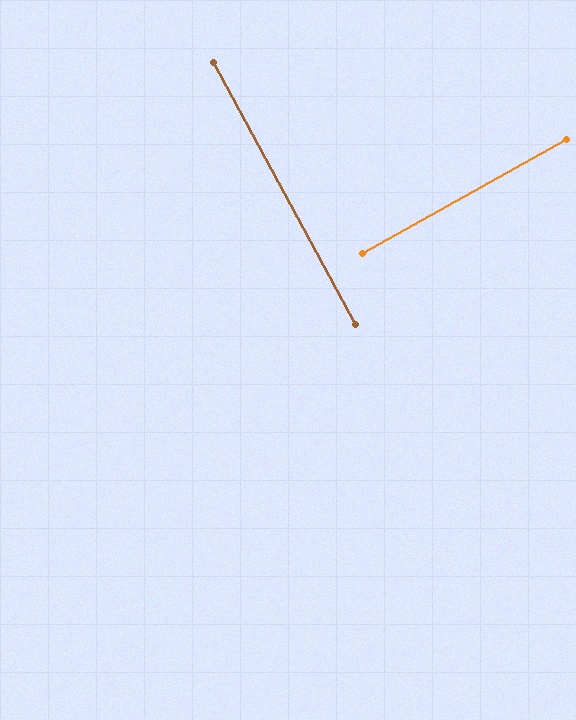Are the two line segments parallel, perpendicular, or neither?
Perpendicular — they meet at approximately 89°.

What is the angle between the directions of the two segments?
Approximately 89 degrees.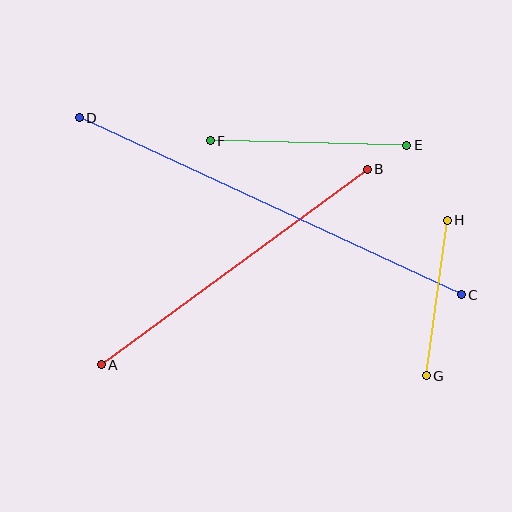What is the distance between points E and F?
The distance is approximately 197 pixels.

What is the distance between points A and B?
The distance is approximately 330 pixels.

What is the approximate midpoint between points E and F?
The midpoint is at approximately (308, 143) pixels.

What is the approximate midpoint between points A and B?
The midpoint is at approximately (234, 267) pixels.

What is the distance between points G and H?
The distance is approximately 157 pixels.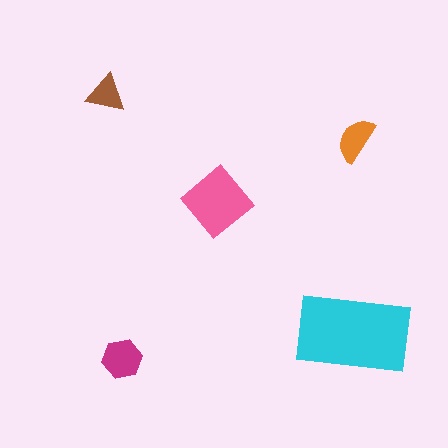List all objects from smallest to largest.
The brown triangle, the orange semicircle, the magenta hexagon, the pink diamond, the cyan rectangle.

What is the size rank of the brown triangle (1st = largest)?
5th.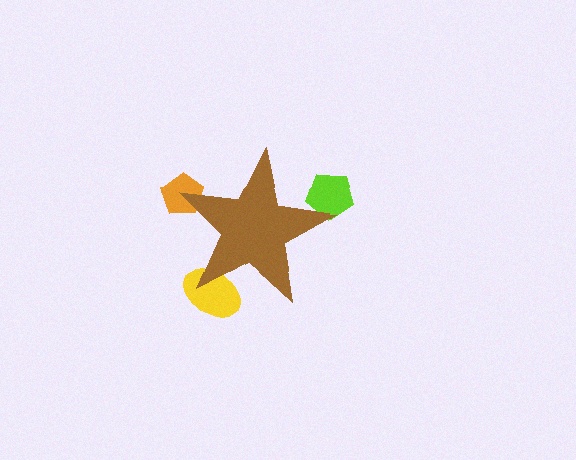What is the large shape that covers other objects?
A brown star.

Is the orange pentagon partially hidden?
Yes, the orange pentagon is partially hidden behind the brown star.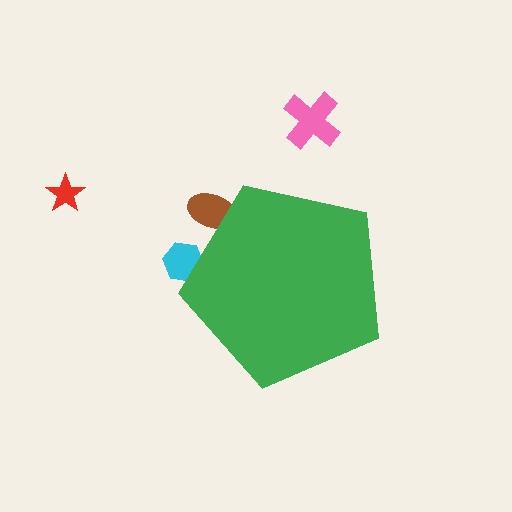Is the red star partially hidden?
No, the red star is fully visible.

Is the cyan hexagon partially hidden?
Yes, the cyan hexagon is partially hidden behind the green pentagon.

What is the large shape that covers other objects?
A green pentagon.